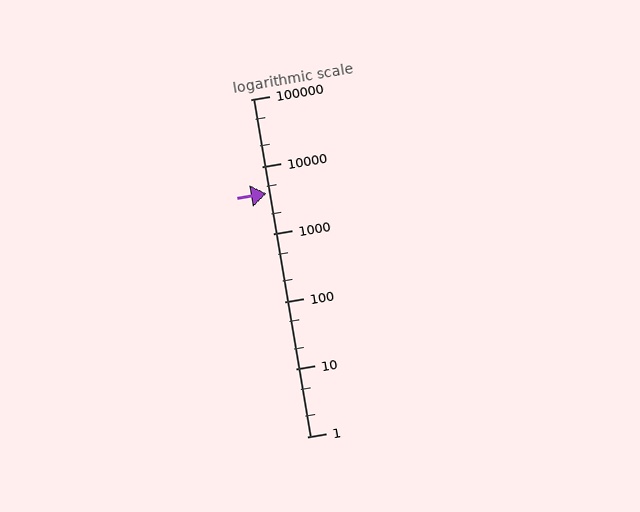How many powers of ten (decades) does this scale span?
The scale spans 5 decades, from 1 to 100000.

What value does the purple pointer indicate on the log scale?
The pointer indicates approximately 4000.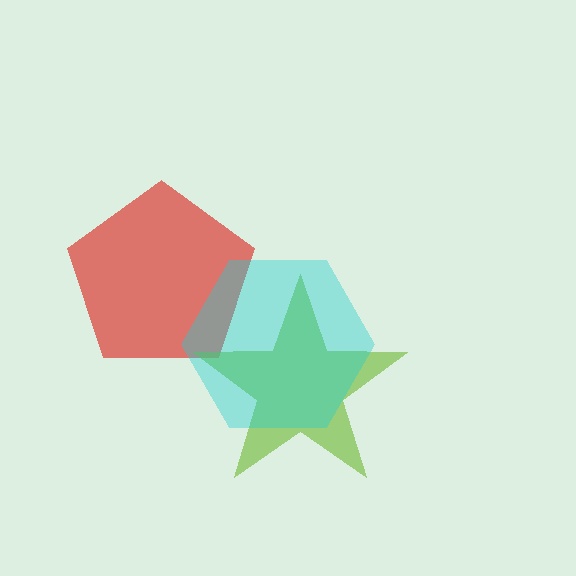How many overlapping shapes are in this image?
There are 3 overlapping shapes in the image.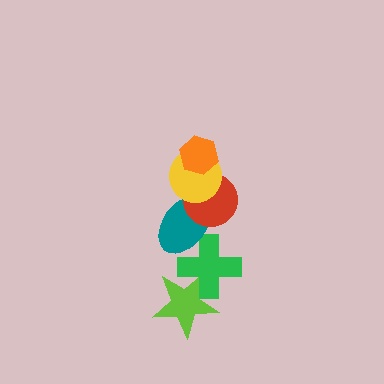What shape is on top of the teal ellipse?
The red circle is on top of the teal ellipse.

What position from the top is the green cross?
The green cross is 5th from the top.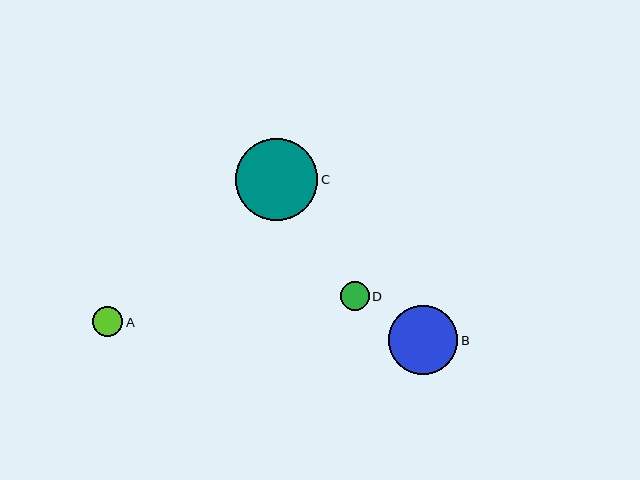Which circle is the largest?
Circle C is the largest with a size of approximately 82 pixels.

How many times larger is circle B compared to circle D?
Circle B is approximately 2.4 times the size of circle D.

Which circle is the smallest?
Circle D is the smallest with a size of approximately 29 pixels.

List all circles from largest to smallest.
From largest to smallest: C, B, A, D.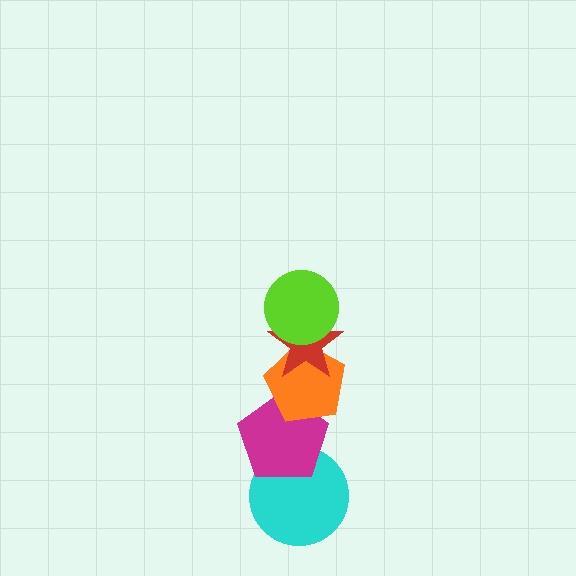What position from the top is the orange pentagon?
The orange pentagon is 3rd from the top.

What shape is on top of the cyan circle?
The magenta pentagon is on top of the cyan circle.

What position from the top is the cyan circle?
The cyan circle is 5th from the top.